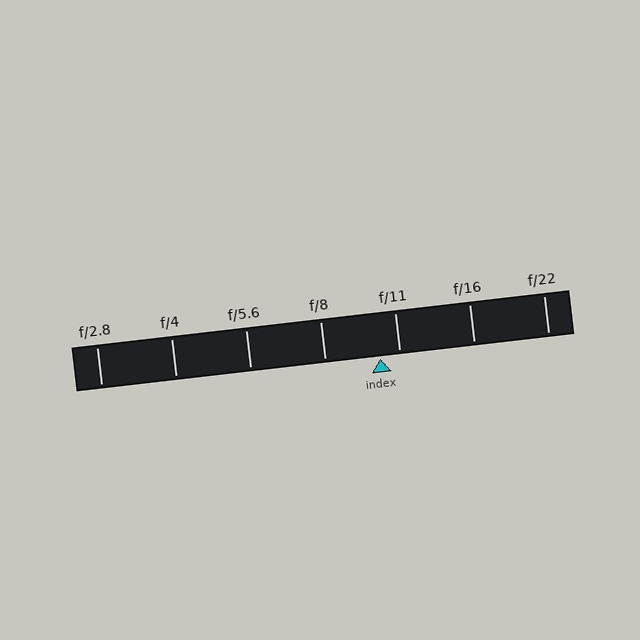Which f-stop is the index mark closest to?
The index mark is closest to f/11.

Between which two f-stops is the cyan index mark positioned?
The index mark is between f/8 and f/11.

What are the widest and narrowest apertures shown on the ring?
The widest aperture shown is f/2.8 and the narrowest is f/22.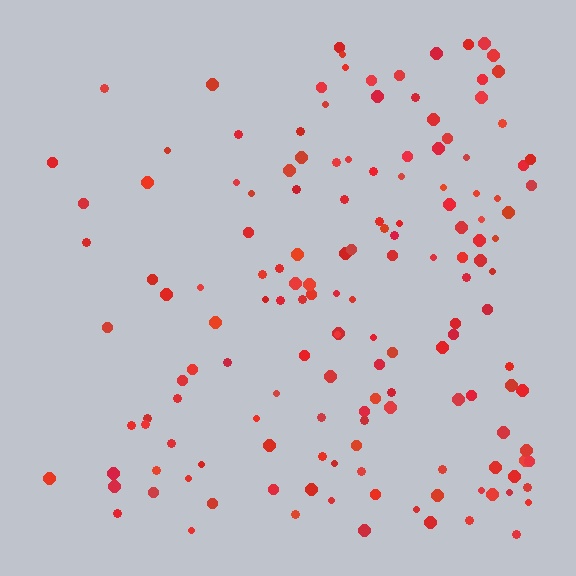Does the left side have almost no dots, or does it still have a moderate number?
Still a moderate number, just noticeably fewer than the right.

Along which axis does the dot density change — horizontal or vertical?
Horizontal.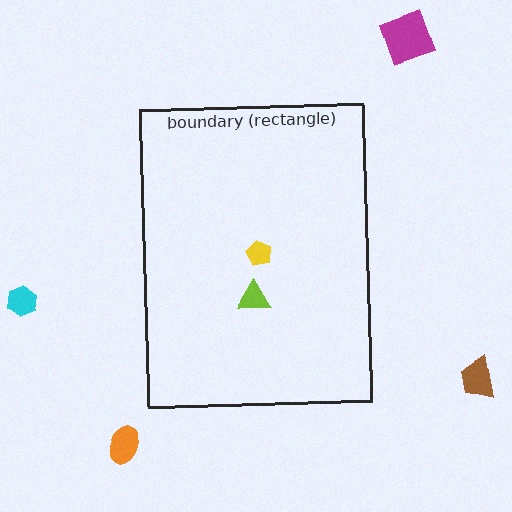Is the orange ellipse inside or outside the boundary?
Outside.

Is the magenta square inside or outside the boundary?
Outside.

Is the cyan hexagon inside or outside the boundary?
Outside.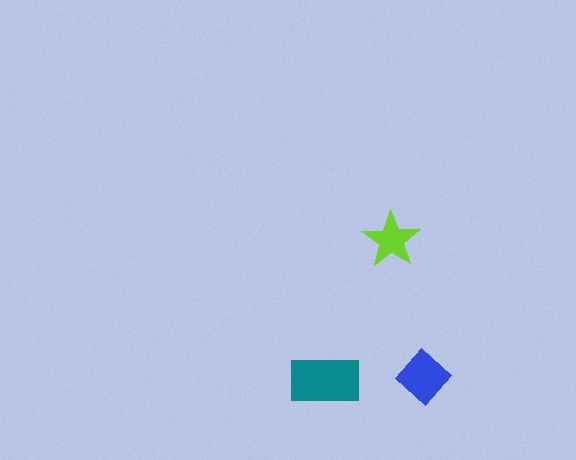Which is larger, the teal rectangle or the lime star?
The teal rectangle.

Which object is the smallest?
The lime star.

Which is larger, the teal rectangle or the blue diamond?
The teal rectangle.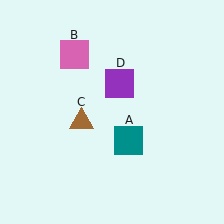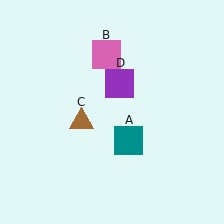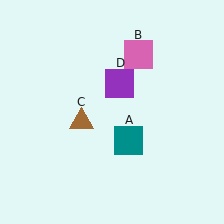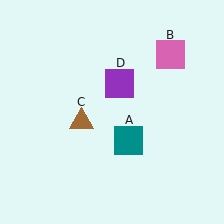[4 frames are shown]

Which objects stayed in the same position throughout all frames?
Teal square (object A) and brown triangle (object C) and purple square (object D) remained stationary.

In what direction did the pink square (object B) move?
The pink square (object B) moved right.